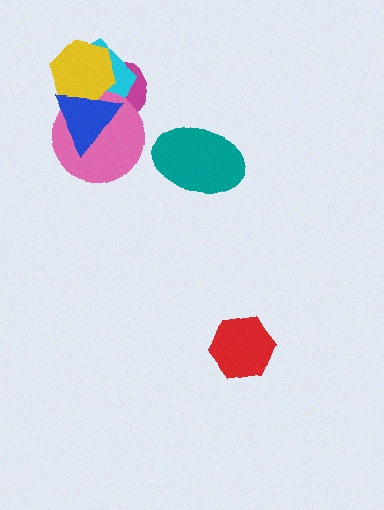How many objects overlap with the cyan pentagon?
4 objects overlap with the cyan pentagon.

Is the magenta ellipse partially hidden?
Yes, it is partially covered by another shape.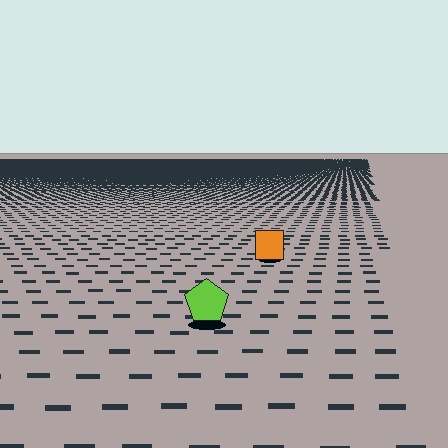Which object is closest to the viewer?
The lime pentagon is closest. The texture marks near it are larger and more spread out.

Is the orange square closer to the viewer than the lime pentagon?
No. The lime pentagon is closer — you can tell from the texture gradient: the ground texture is coarser near it.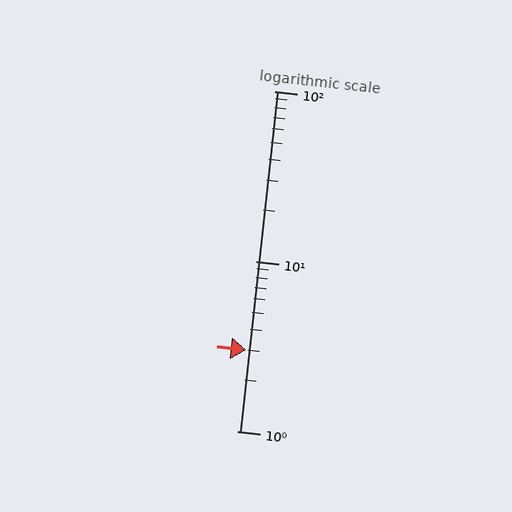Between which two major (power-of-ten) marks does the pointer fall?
The pointer is between 1 and 10.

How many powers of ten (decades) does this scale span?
The scale spans 2 decades, from 1 to 100.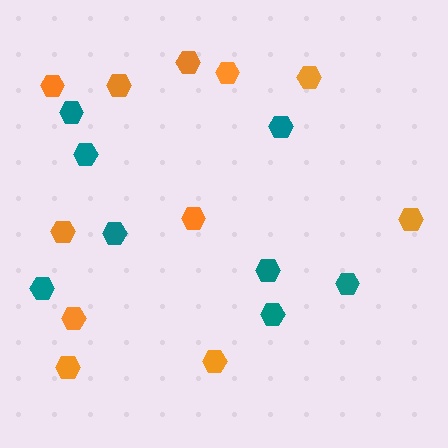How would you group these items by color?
There are 2 groups: one group of orange hexagons (11) and one group of teal hexagons (8).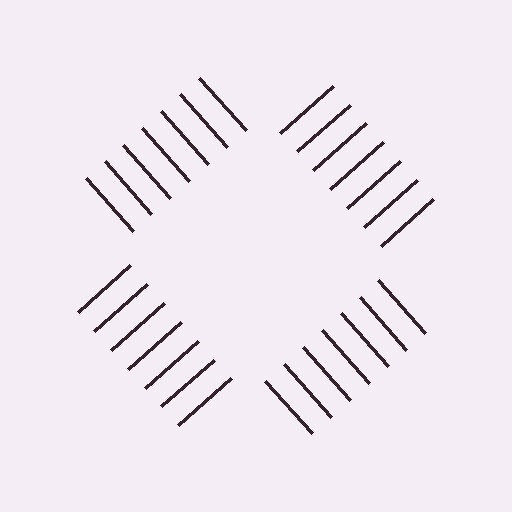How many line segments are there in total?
28 — 7 along each of the 4 edges.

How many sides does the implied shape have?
4 sides — the line-ends trace a square.